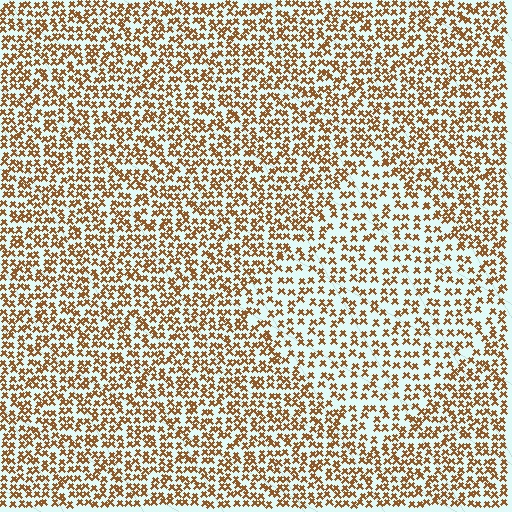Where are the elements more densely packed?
The elements are more densely packed outside the diamond boundary.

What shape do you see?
I see a diamond.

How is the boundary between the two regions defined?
The boundary is defined by a change in element density (approximately 1.6x ratio). All elements are the same color, size, and shape.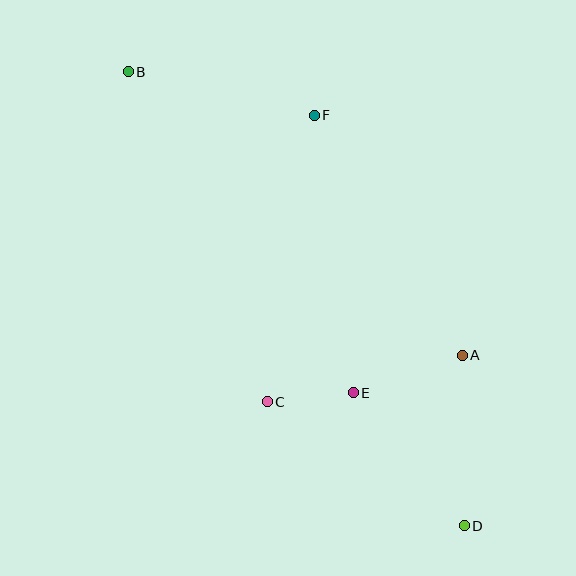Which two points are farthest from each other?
Points B and D are farthest from each other.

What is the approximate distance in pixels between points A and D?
The distance between A and D is approximately 171 pixels.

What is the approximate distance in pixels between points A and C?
The distance between A and C is approximately 201 pixels.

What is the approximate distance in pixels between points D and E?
The distance between D and E is approximately 173 pixels.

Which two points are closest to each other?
Points C and E are closest to each other.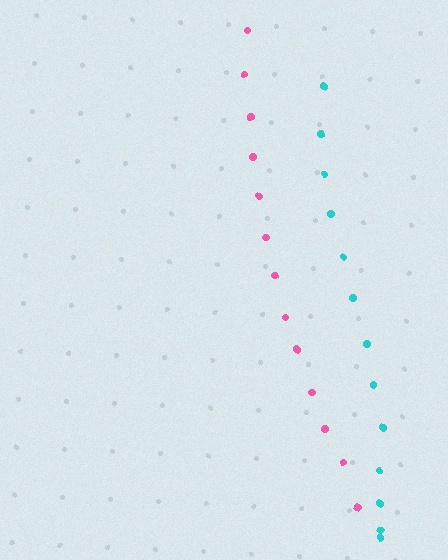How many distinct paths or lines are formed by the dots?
There are 2 distinct paths.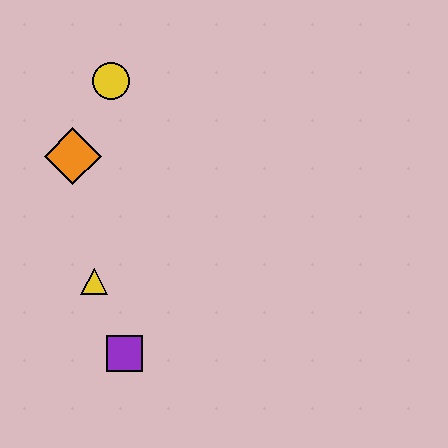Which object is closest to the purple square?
The yellow triangle is closest to the purple square.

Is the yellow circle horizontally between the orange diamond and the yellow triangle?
No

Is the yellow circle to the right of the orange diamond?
Yes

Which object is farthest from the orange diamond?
The purple square is farthest from the orange diamond.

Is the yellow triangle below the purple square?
No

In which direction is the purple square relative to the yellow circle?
The purple square is below the yellow circle.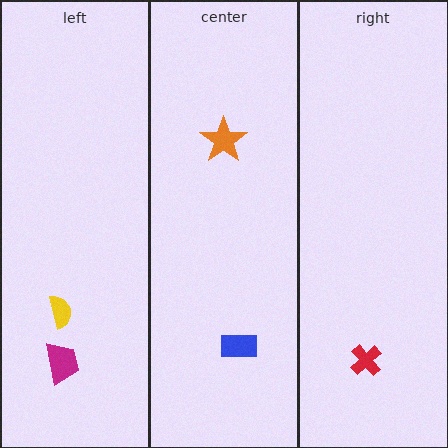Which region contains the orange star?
The center region.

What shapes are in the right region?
The red cross.